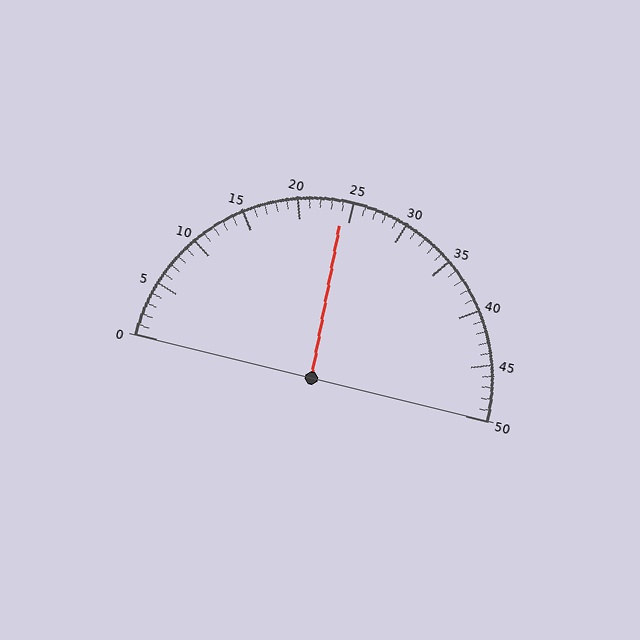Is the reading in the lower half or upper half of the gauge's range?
The reading is in the lower half of the range (0 to 50).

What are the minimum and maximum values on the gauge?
The gauge ranges from 0 to 50.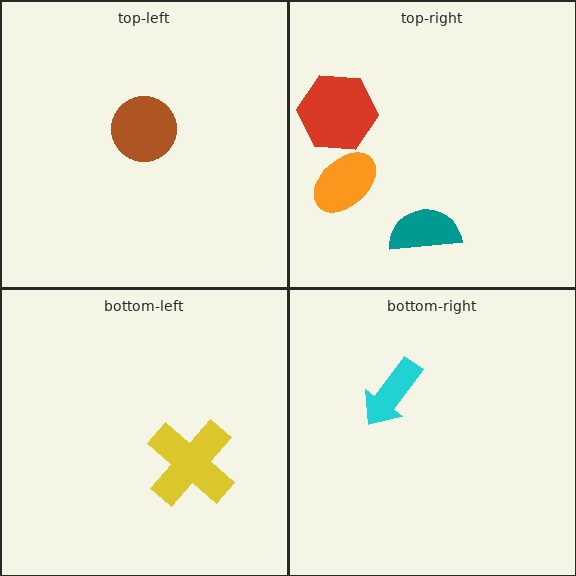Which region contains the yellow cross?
The bottom-left region.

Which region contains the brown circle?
The top-left region.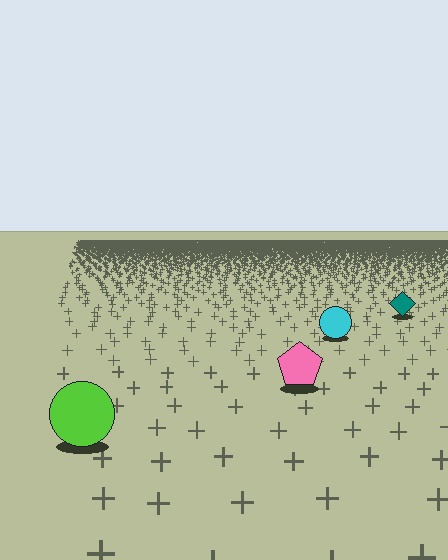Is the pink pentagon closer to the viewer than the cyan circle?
Yes. The pink pentagon is closer — you can tell from the texture gradient: the ground texture is coarser near it.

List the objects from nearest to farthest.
From nearest to farthest: the lime circle, the pink pentagon, the cyan circle, the teal diamond.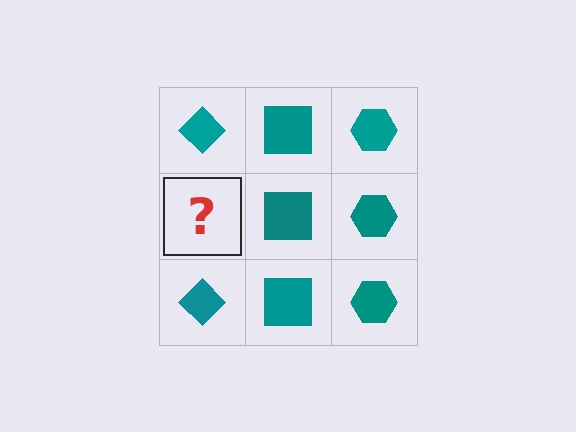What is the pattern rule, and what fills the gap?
The rule is that each column has a consistent shape. The gap should be filled with a teal diamond.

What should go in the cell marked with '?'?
The missing cell should contain a teal diamond.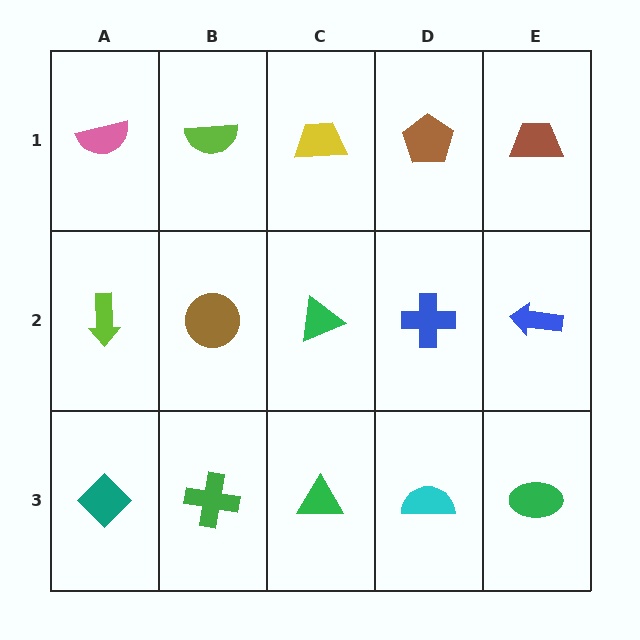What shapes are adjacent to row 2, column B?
A lime semicircle (row 1, column B), a green cross (row 3, column B), a lime arrow (row 2, column A), a green triangle (row 2, column C).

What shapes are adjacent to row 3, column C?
A green triangle (row 2, column C), a green cross (row 3, column B), a cyan semicircle (row 3, column D).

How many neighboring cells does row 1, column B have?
3.